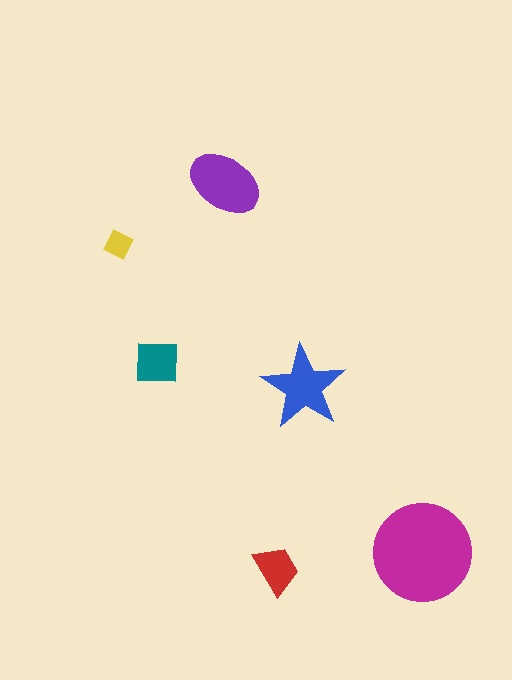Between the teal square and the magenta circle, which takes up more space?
The magenta circle.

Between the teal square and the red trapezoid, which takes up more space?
The teal square.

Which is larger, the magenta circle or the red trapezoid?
The magenta circle.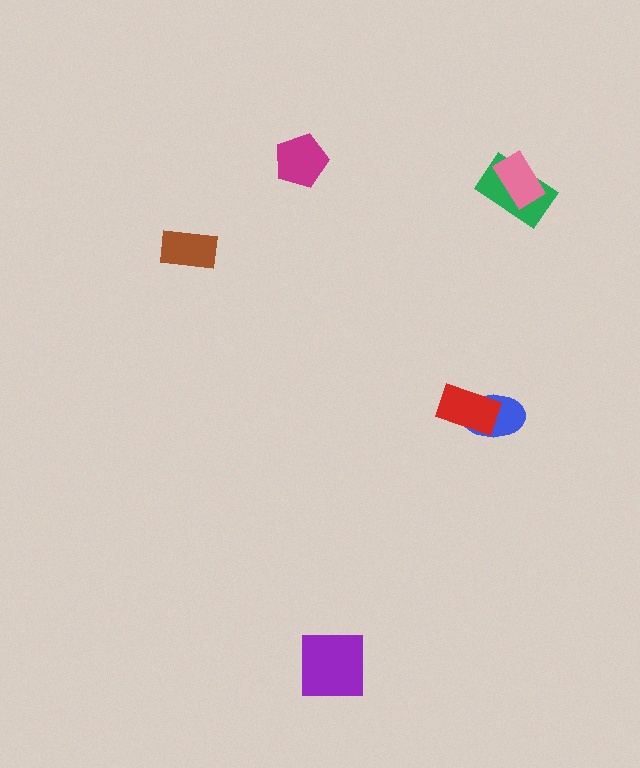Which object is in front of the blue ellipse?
The red rectangle is in front of the blue ellipse.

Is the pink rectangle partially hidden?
No, no other shape covers it.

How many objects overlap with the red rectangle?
1 object overlaps with the red rectangle.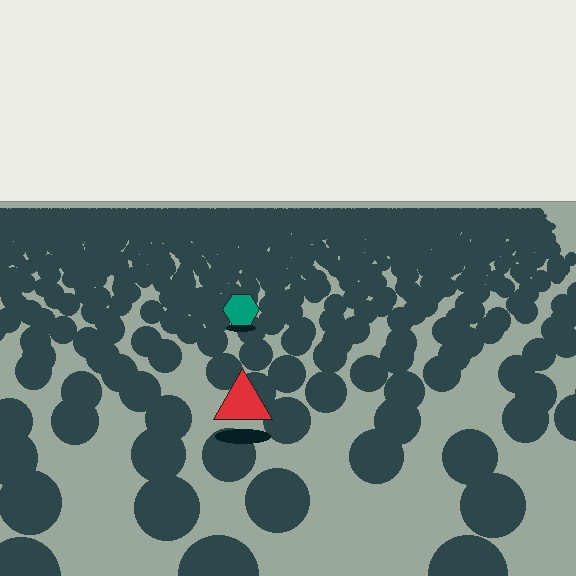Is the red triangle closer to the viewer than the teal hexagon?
Yes. The red triangle is closer — you can tell from the texture gradient: the ground texture is coarser near it.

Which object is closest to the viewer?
The red triangle is closest. The texture marks near it are larger and more spread out.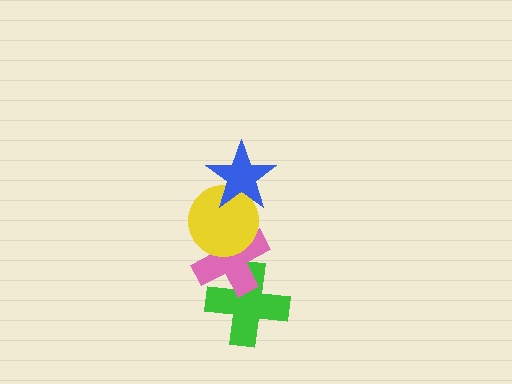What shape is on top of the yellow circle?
The blue star is on top of the yellow circle.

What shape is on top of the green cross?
The pink cross is on top of the green cross.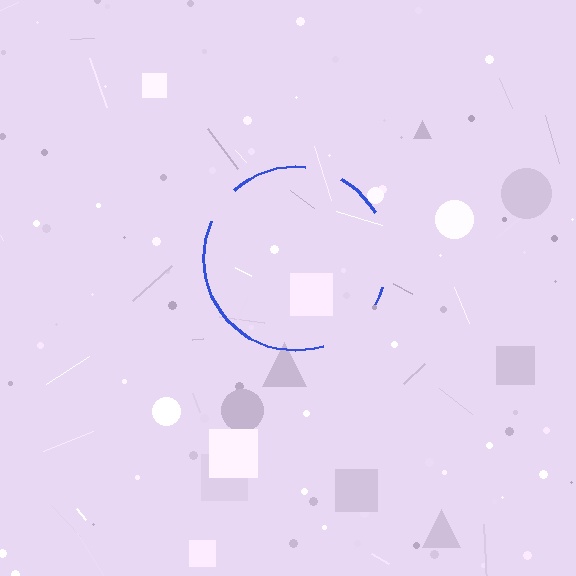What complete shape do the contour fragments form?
The contour fragments form a circle.